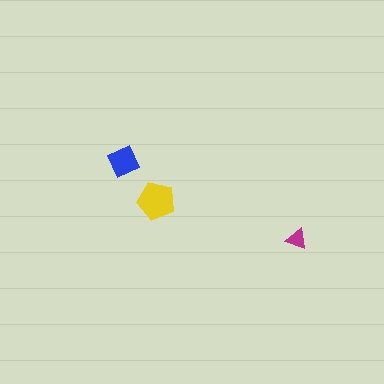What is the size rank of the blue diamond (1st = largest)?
2nd.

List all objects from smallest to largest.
The magenta triangle, the blue diamond, the yellow pentagon.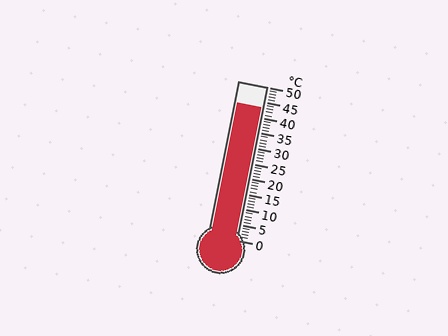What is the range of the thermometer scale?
The thermometer scale ranges from 0°C to 50°C.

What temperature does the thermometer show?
The thermometer shows approximately 43°C.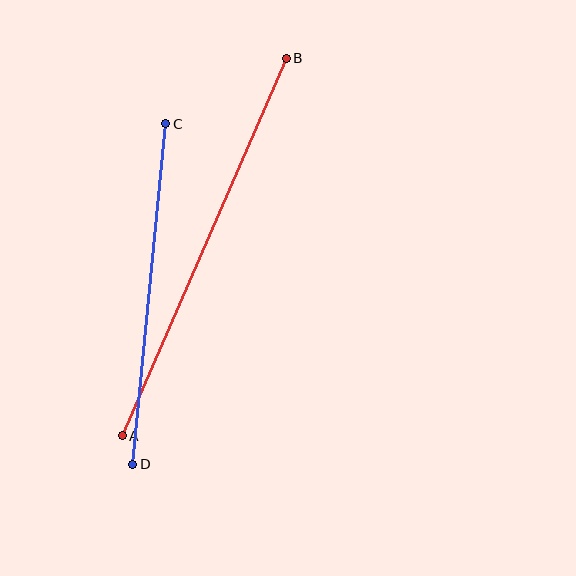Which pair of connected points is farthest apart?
Points A and B are farthest apart.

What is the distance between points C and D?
The distance is approximately 342 pixels.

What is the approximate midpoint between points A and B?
The midpoint is at approximately (204, 247) pixels.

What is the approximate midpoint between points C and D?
The midpoint is at approximately (149, 294) pixels.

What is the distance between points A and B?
The distance is approximately 412 pixels.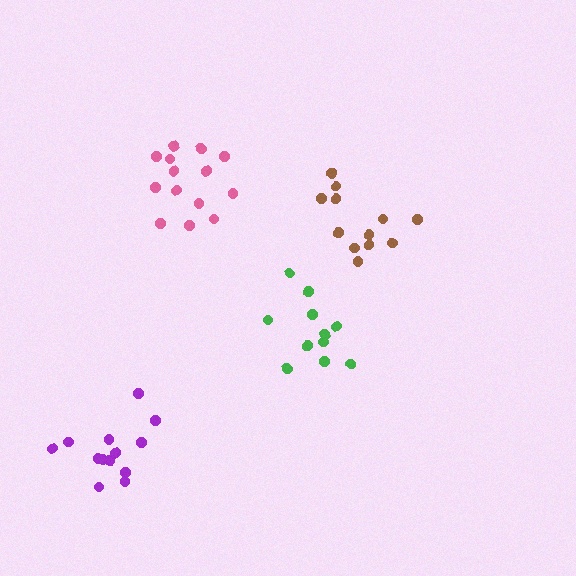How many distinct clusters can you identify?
There are 4 distinct clusters.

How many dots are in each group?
Group 1: 11 dots, Group 2: 12 dots, Group 3: 14 dots, Group 4: 13 dots (50 total).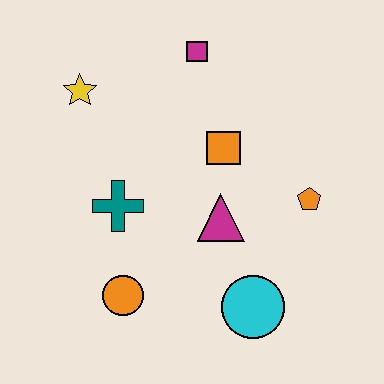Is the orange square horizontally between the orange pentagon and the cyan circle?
No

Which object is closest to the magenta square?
The orange square is closest to the magenta square.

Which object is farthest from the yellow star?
The cyan circle is farthest from the yellow star.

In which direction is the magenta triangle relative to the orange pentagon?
The magenta triangle is to the left of the orange pentagon.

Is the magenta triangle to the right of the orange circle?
Yes